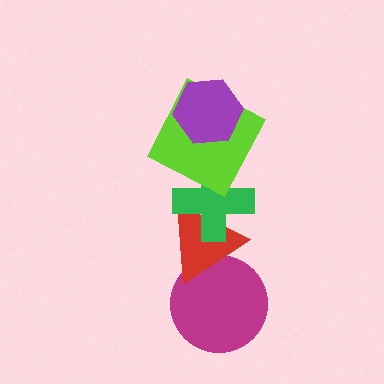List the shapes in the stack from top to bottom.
From top to bottom: the purple hexagon, the lime square, the green cross, the red triangle, the magenta circle.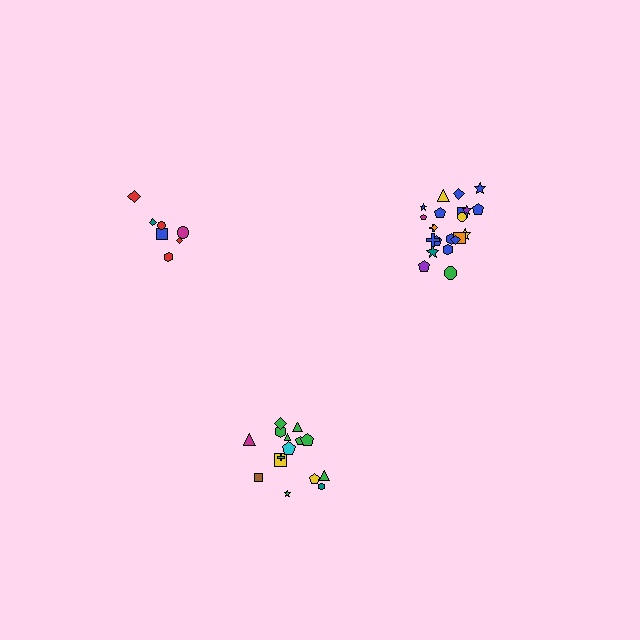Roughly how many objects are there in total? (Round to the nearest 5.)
Roughly 45 objects in total.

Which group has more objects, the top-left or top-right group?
The top-right group.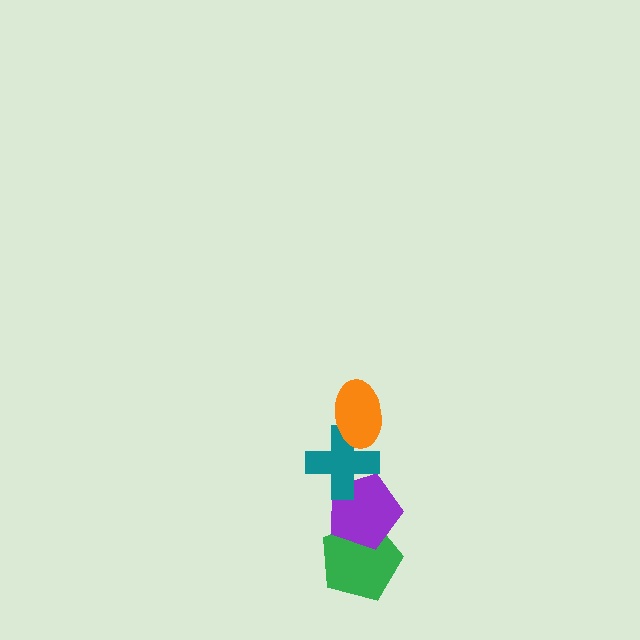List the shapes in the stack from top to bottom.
From top to bottom: the orange ellipse, the teal cross, the purple pentagon, the green pentagon.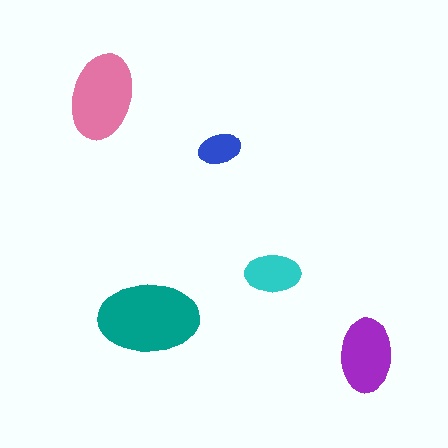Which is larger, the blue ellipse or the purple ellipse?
The purple one.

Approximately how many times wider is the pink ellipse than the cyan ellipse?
About 1.5 times wider.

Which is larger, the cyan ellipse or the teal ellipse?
The teal one.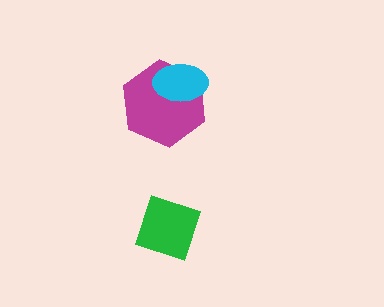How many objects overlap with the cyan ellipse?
1 object overlaps with the cyan ellipse.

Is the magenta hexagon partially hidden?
Yes, it is partially covered by another shape.